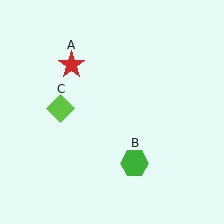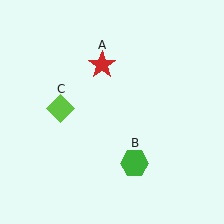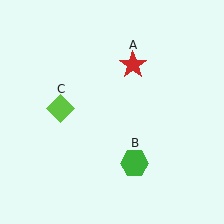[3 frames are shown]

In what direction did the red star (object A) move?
The red star (object A) moved right.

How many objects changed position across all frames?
1 object changed position: red star (object A).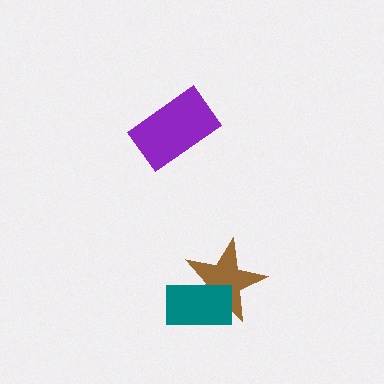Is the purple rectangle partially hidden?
No, no other shape covers it.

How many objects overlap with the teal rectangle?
1 object overlaps with the teal rectangle.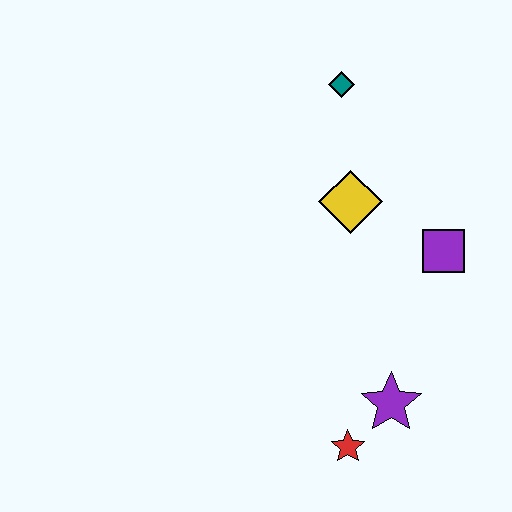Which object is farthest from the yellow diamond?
The red star is farthest from the yellow diamond.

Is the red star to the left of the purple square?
Yes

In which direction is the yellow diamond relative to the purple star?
The yellow diamond is above the purple star.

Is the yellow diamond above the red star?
Yes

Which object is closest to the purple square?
The yellow diamond is closest to the purple square.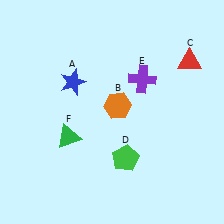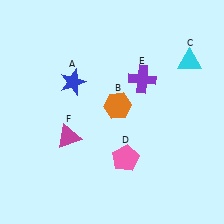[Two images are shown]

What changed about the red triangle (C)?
In Image 1, C is red. In Image 2, it changed to cyan.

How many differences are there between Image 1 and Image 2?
There are 3 differences between the two images.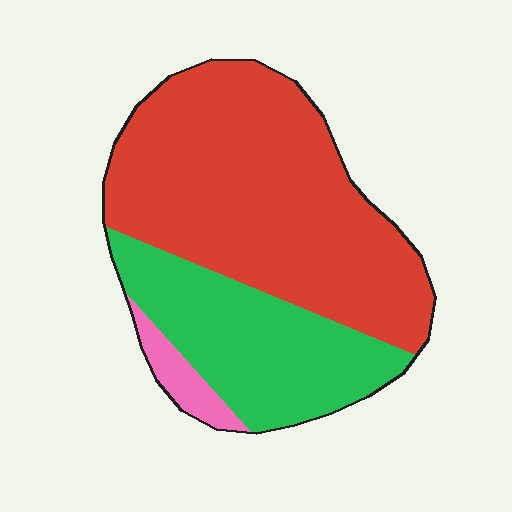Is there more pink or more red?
Red.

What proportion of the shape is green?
Green takes up between a quarter and a half of the shape.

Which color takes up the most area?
Red, at roughly 65%.